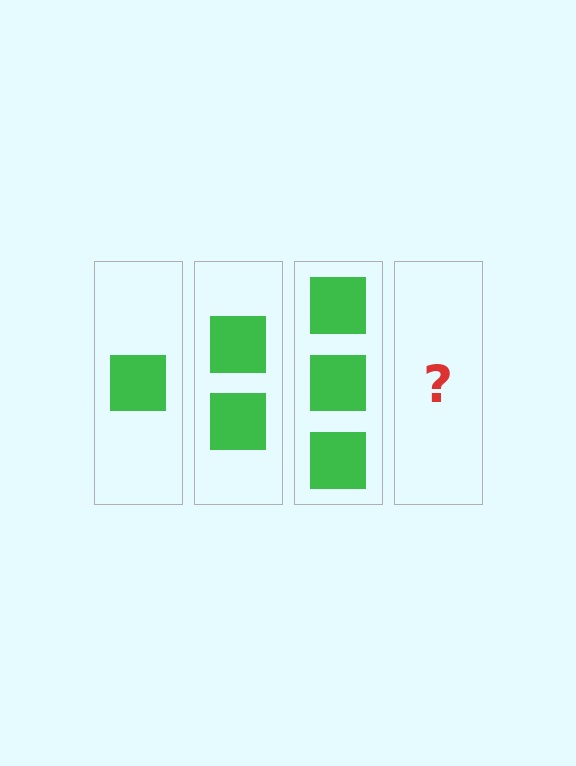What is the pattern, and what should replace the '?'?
The pattern is that each step adds one more square. The '?' should be 4 squares.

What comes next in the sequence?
The next element should be 4 squares.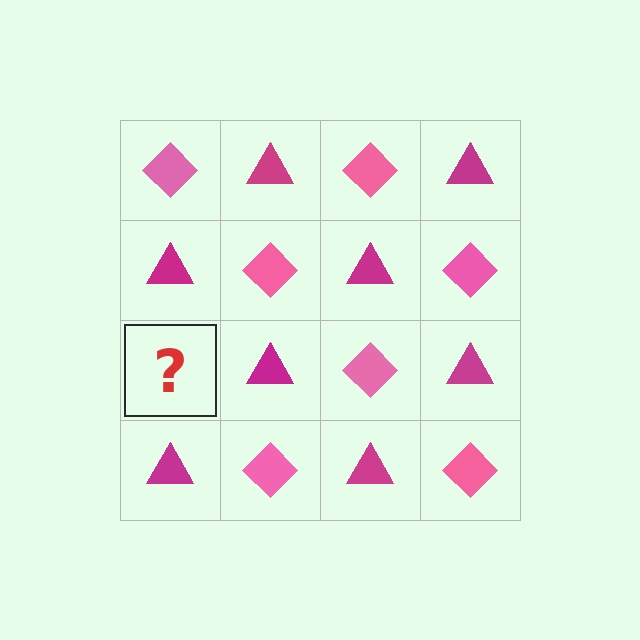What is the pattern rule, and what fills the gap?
The rule is that it alternates pink diamond and magenta triangle in a checkerboard pattern. The gap should be filled with a pink diamond.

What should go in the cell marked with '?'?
The missing cell should contain a pink diamond.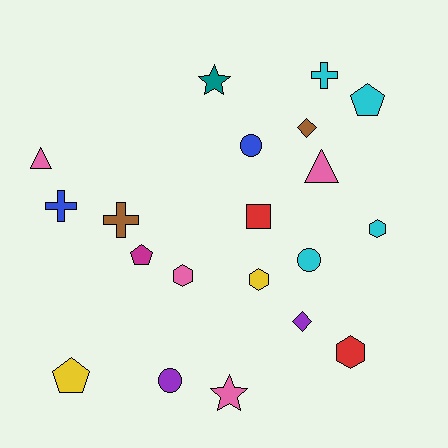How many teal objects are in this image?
There is 1 teal object.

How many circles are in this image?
There are 3 circles.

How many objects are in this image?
There are 20 objects.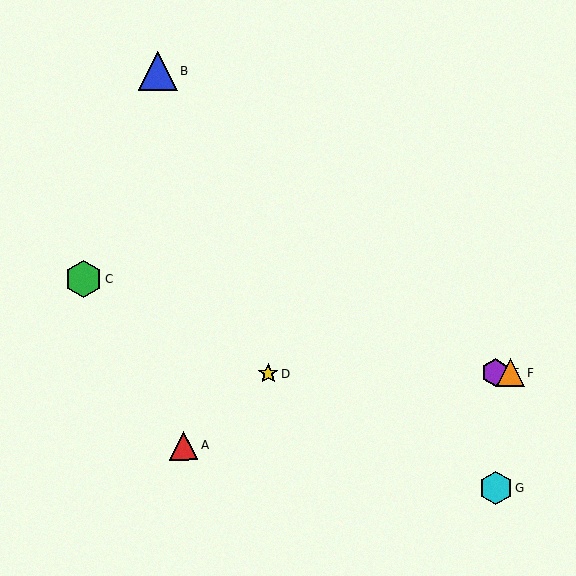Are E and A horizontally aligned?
No, E is at y≈372 and A is at y≈446.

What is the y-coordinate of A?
Object A is at y≈446.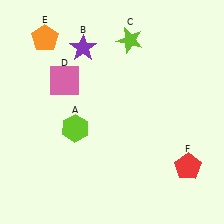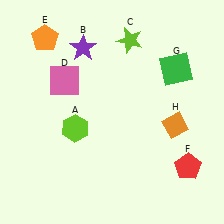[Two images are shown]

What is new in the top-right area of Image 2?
A green square (G) was added in the top-right area of Image 2.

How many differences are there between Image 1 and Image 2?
There are 2 differences between the two images.